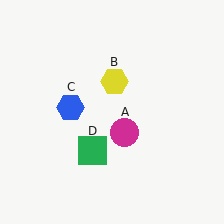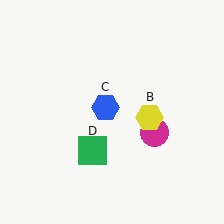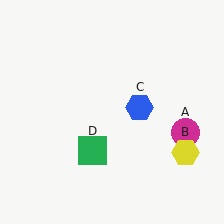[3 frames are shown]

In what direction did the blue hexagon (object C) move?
The blue hexagon (object C) moved right.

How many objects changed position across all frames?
3 objects changed position: magenta circle (object A), yellow hexagon (object B), blue hexagon (object C).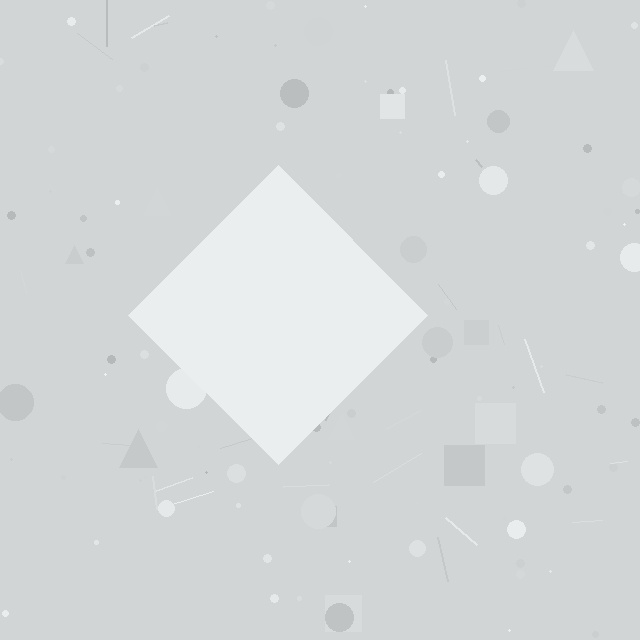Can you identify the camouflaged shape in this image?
The camouflaged shape is a diamond.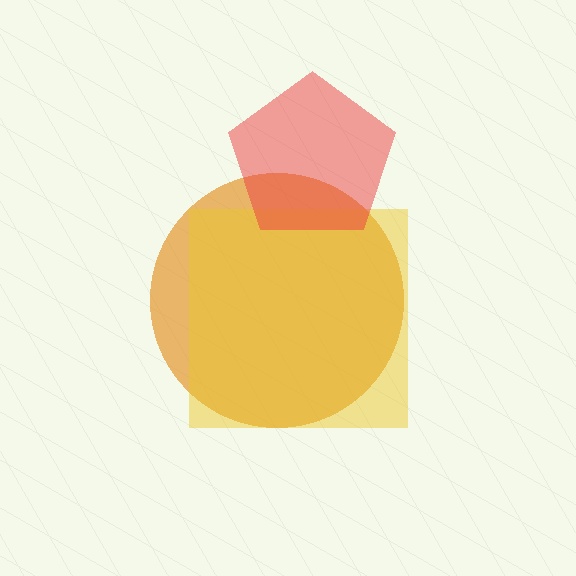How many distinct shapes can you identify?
There are 3 distinct shapes: an orange circle, a yellow square, a red pentagon.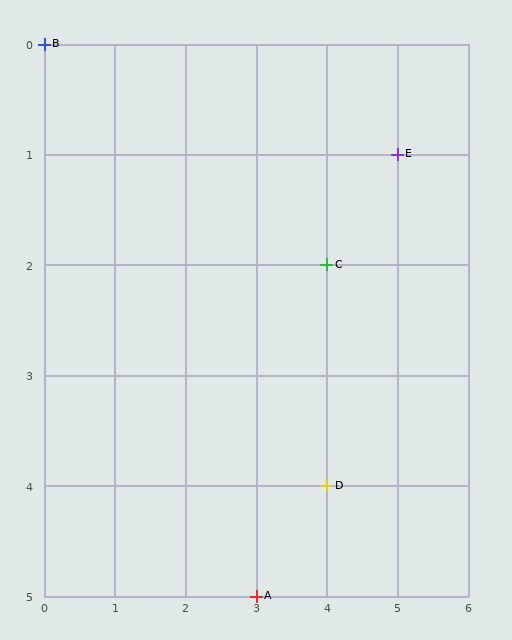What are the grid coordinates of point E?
Point E is at grid coordinates (5, 1).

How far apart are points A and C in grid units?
Points A and C are 1 column and 3 rows apart (about 3.2 grid units diagonally).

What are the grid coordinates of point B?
Point B is at grid coordinates (0, 0).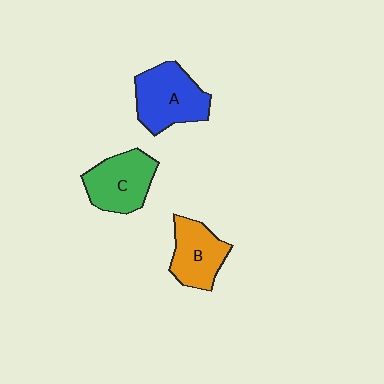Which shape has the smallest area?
Shape B (orange).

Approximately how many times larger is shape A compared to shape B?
Approximately 1.3 times.